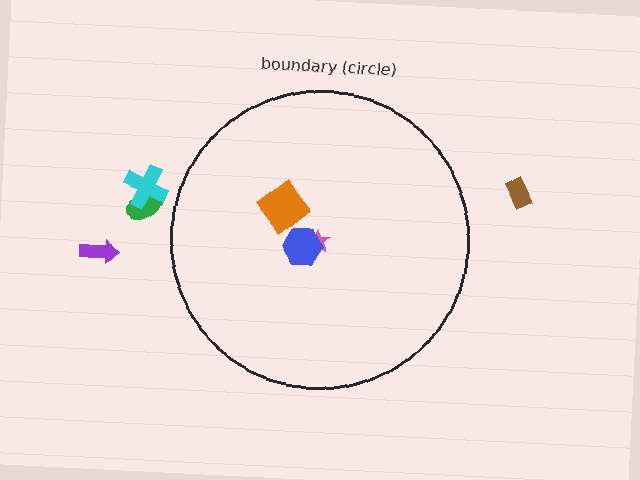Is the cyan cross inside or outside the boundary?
Outside.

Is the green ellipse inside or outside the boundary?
Outside.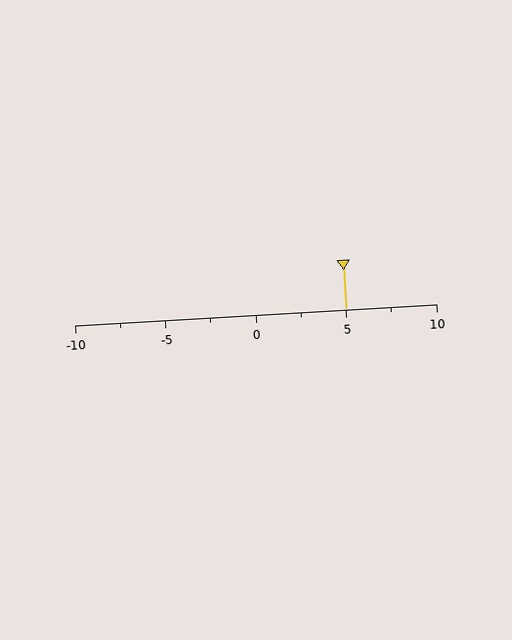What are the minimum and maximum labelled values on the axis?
The axis runs from -10 to 10.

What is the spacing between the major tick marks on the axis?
The major ticks are spaced 5 apart.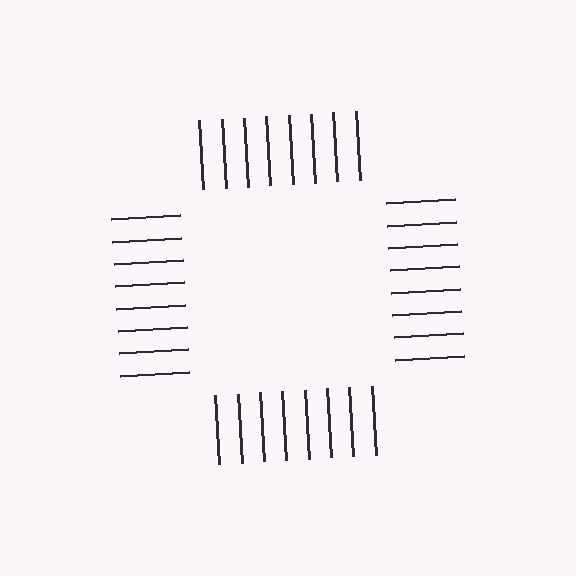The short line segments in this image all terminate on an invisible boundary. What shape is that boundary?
An illusory square — the line segments terminate on its edges but no continuous stroke is drawn.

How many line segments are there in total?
32 — 8 along each of the 4 edges.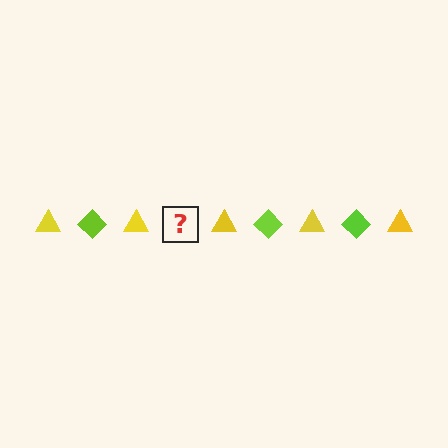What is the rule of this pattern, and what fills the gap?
The rule is that the pattern alternates between yellow triangle and lime diamond. The gap should be filled with a lime diamond.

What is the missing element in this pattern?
The missing element is a lime diamond.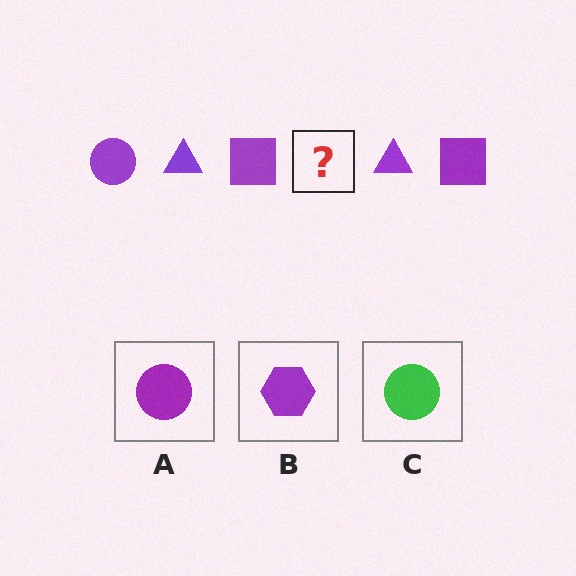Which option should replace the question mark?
Option A.